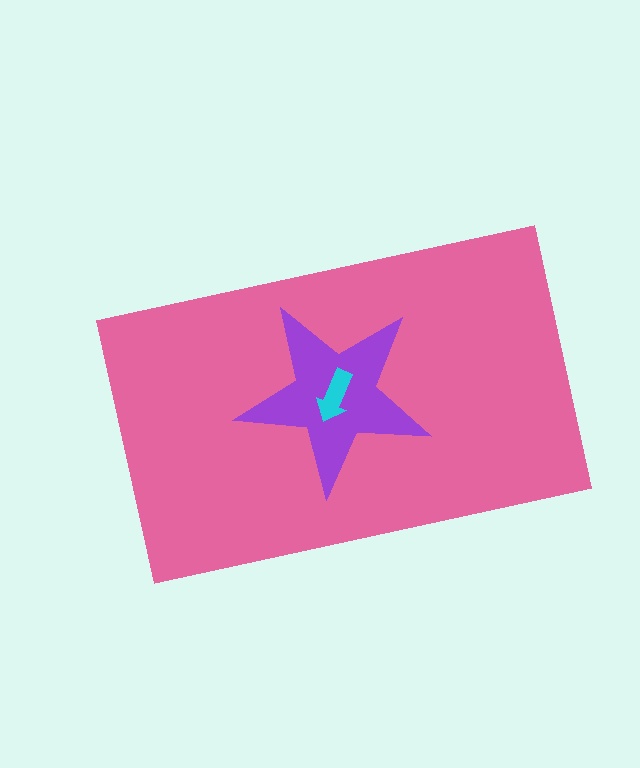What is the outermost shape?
The pink rectangle.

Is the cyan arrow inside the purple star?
Yes.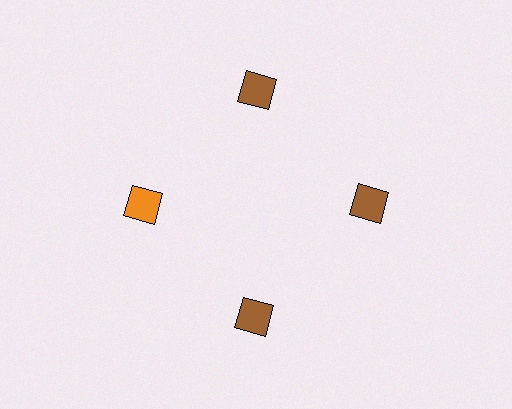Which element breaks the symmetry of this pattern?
The orange diamond at roughly the 9 o'clock position breaks the symmetry. All other shapes are brown diamonds.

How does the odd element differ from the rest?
It has a different color: orange instead of brown.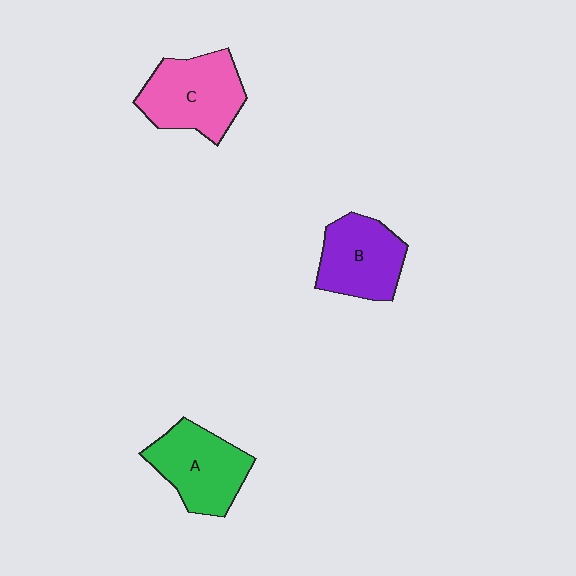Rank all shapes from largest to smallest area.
From largest to smallest: C (pink), A (green), B (purple).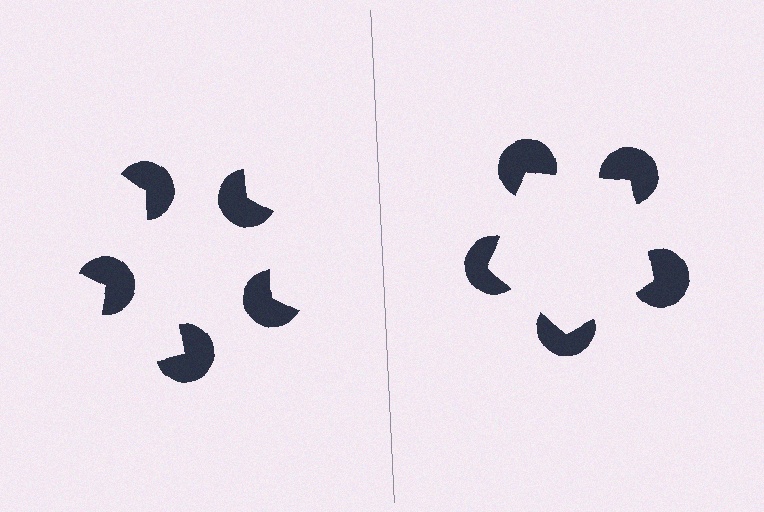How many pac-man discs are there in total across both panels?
10 — 5 on each side.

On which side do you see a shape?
An illusory pentagon appears on the right side. On the left side the wedge cuts are rotated, so no coherent shape forms.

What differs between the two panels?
The pac-man discs are positioned identically on both sides; only the wedge orientations differ. On the right they align to a pentagon; on the left they are misaligned.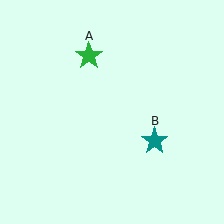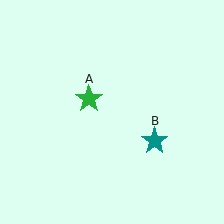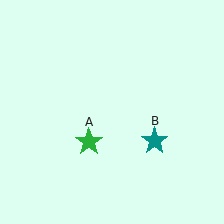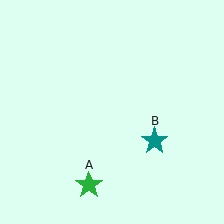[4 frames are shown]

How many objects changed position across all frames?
1 object changed position: green star (object A).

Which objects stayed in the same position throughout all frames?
Teal star (object B) remained stationary.